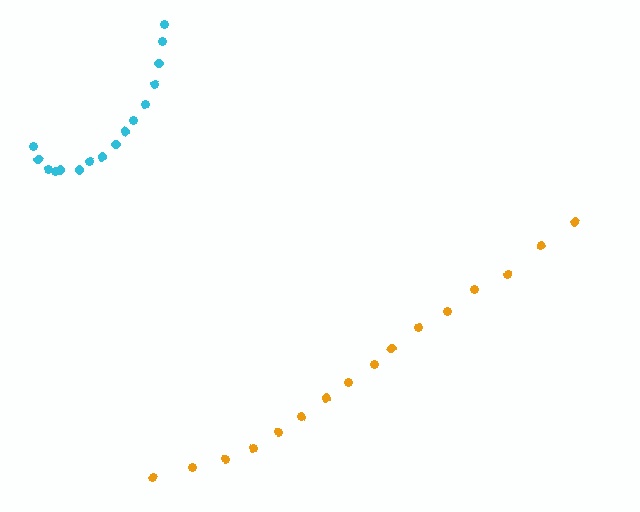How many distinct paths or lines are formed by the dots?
There are 2 distinct paths.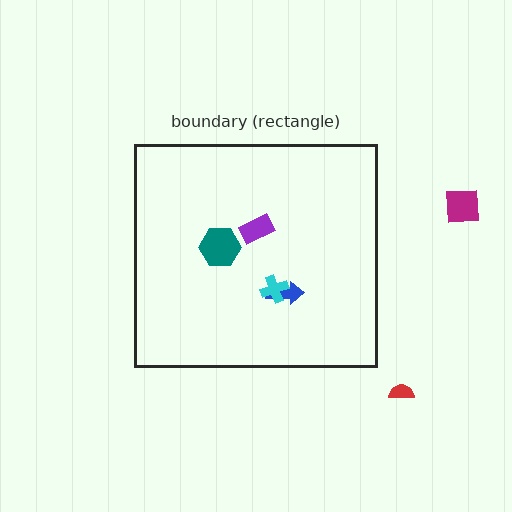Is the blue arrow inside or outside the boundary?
Inside.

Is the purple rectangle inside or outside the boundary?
Inside.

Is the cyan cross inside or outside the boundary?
Inside.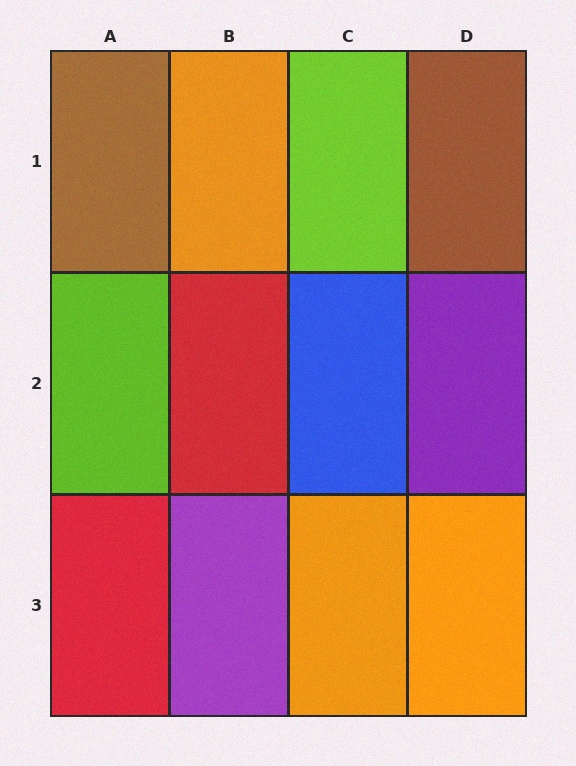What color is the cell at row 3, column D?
Orange.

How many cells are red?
2 cells are red.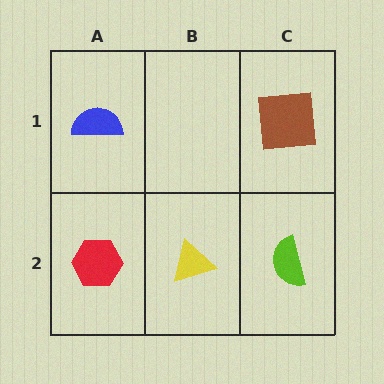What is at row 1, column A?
A blue semicircle.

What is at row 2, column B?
A yellow triangle.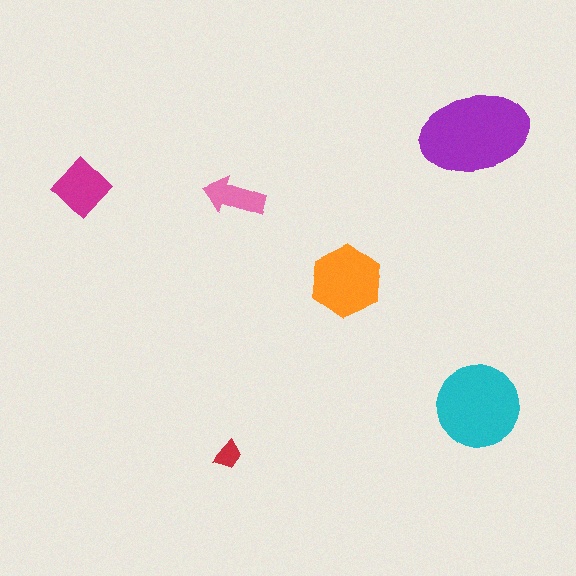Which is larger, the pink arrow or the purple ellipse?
The purple ellipse.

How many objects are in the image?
There are 6 objects in the image.